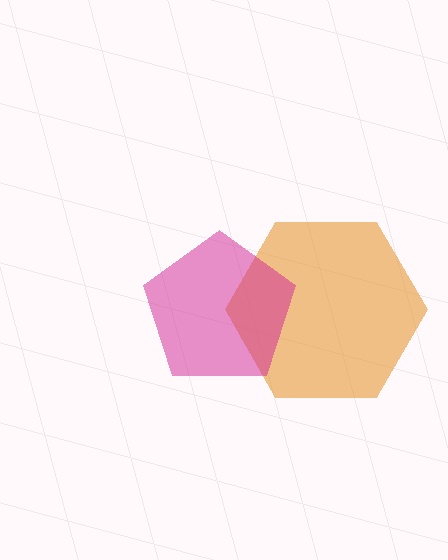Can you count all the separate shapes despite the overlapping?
Yes, there are 2 separate shapes.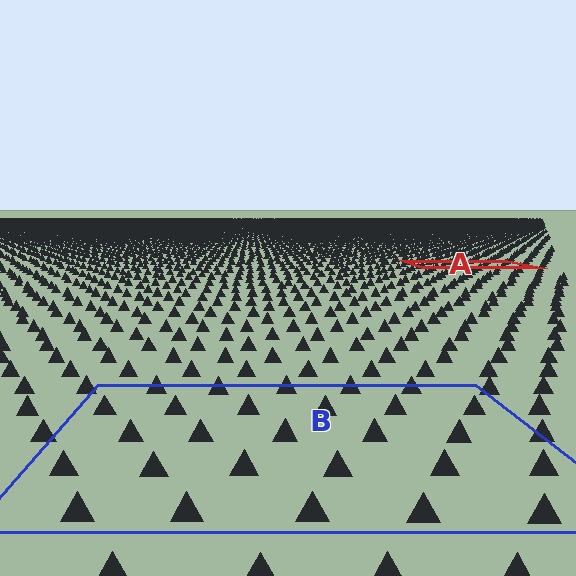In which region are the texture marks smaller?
The texture marks are smaller in region A, because it is farther away.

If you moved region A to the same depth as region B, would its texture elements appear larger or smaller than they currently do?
They would appear larger. At a closer depth, the same texture elements are projected at a bigger on-screen size.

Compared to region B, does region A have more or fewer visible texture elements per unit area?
Region A has more texture elements per unit area — they are packed more densely because it is farther away.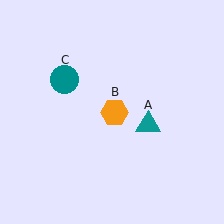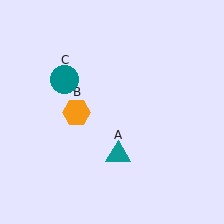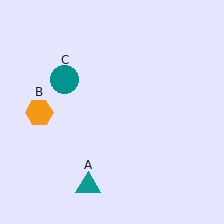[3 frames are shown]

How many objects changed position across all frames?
2 objects changed position: teal triangle (object A), orange hexagon (object B).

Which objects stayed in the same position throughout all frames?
Teal circle (object C) remained stationary.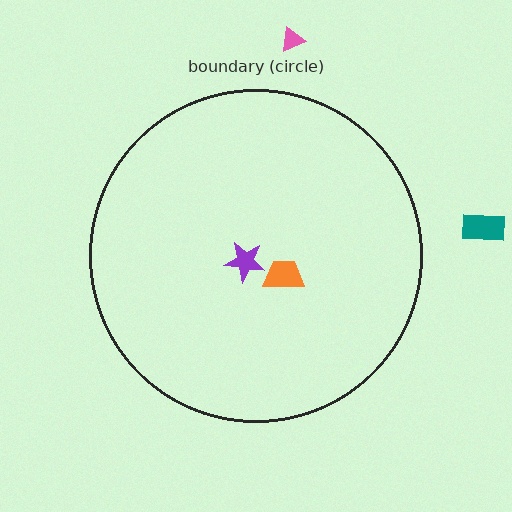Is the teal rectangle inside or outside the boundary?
Outside.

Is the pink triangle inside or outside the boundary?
Outside.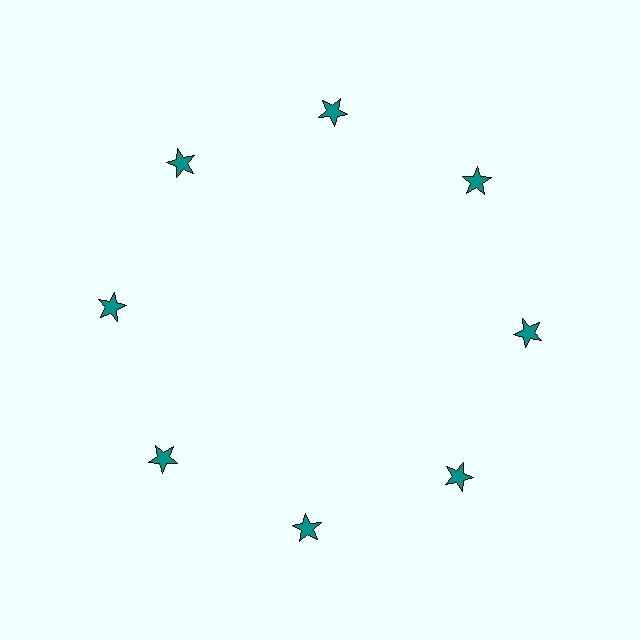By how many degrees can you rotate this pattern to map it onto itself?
The pattern maps onto itself every 45 degrees of rotation.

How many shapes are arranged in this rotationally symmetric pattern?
There are 8 shapes, arranged in 8 groups of 1.